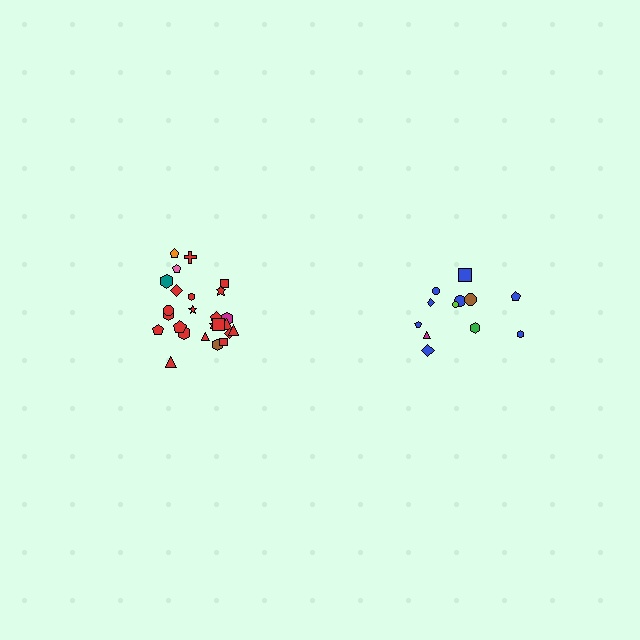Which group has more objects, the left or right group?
The left group.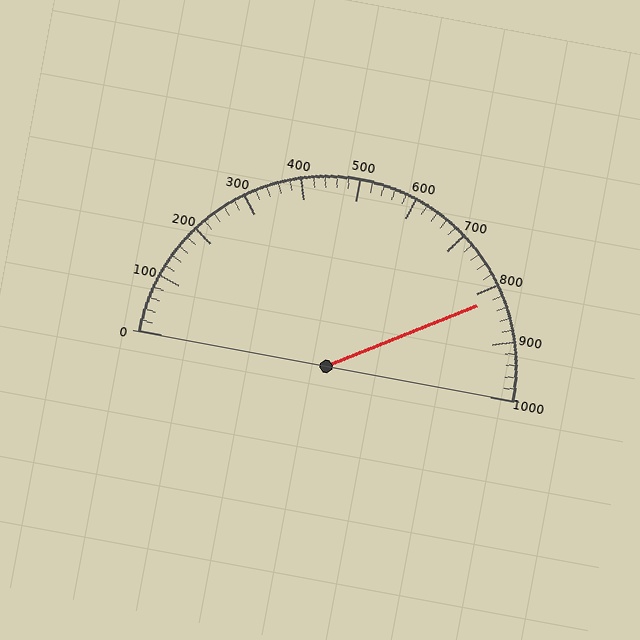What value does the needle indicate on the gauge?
The needle indicates approximately 820.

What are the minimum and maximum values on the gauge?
The gauge ranges from 0 to 1000.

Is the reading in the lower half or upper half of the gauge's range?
The reading is in the upper half of the range (0 to 1000).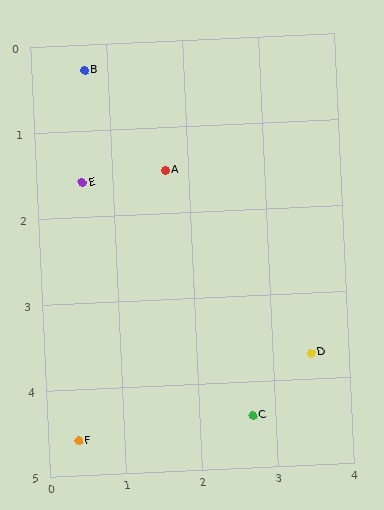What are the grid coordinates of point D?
Point D is at approximately (3.5, 3.7).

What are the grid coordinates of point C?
Point C is at approximately (2.7, 4.4).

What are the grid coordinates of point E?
Point E is at approximately (0.6, 1.6).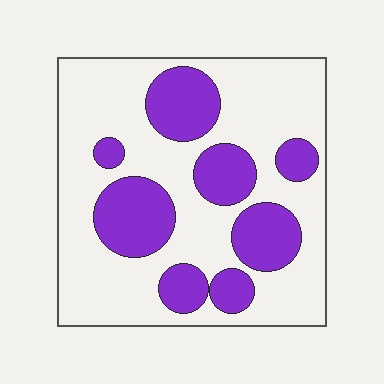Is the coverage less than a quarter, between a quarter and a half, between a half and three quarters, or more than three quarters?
Between a quarter and a half.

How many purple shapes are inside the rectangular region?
8.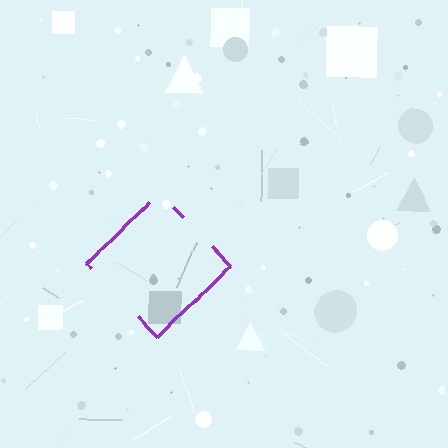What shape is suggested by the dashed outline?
The dashed outline suggests a diamond.